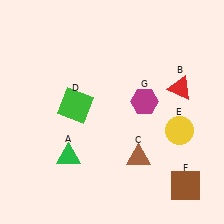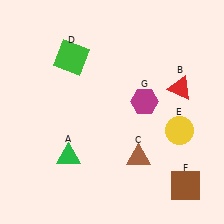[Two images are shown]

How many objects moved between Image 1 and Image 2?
1 object moved between the two images.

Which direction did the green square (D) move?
The green square (D) moved up.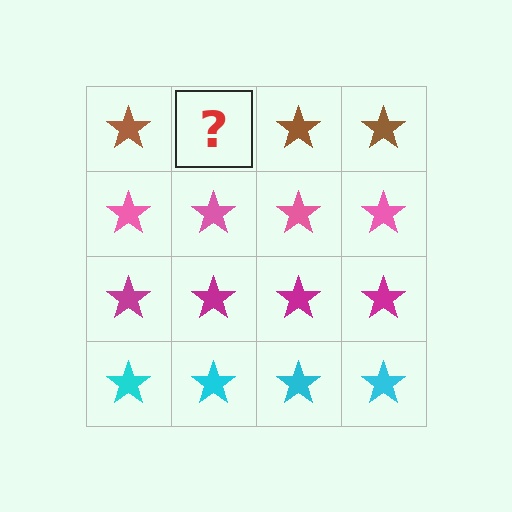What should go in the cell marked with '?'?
The missing cell should contain a brown star.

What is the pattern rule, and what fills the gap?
The rule is that each row has a consistent color. The gap should be filled with a brown star.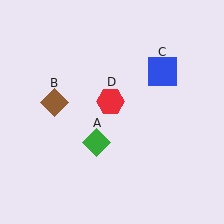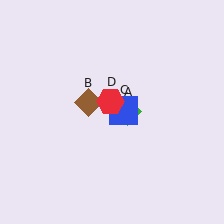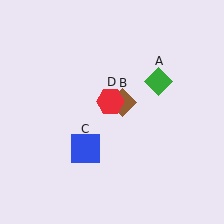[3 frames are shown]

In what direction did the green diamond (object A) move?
The green diamond (object A) moved up and to the right.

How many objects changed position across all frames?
3 objects changed position: green diamond (object A), brown diamond (object B), blue square (object C).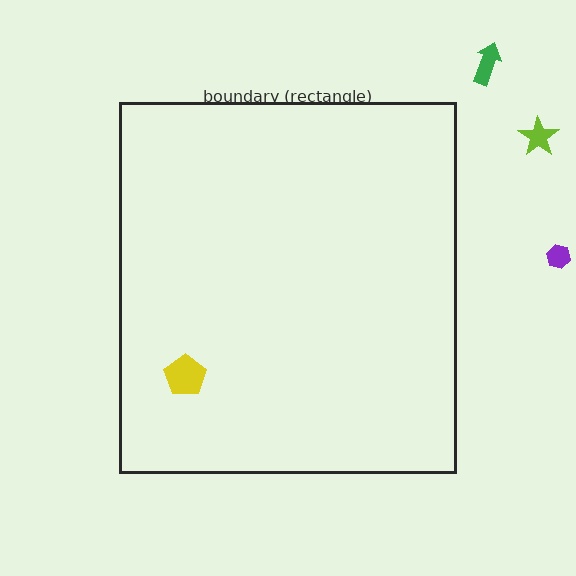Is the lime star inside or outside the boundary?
Outside.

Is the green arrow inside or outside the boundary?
Outside.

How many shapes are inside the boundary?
1 inside, 3 outside.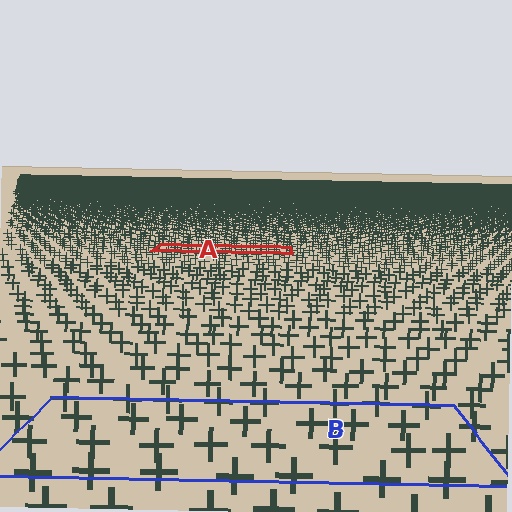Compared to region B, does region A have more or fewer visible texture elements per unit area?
Region A has more texture elements per unit area — they are packed more densely because it is farther away.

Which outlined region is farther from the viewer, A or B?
Region A is farther from the viewer — the texture elements inside it appear smaller and more densely packed.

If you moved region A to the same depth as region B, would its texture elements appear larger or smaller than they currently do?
They would appear larger. At a closer depth, the same texture elements are projected at a bigger on-screen size.